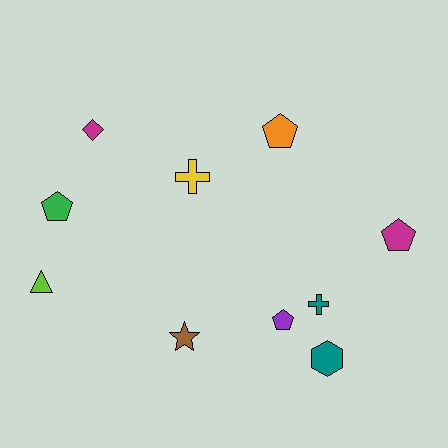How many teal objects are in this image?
There are 2 teal objects.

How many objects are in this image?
There are 10 objects.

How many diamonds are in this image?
There is 1 diamond.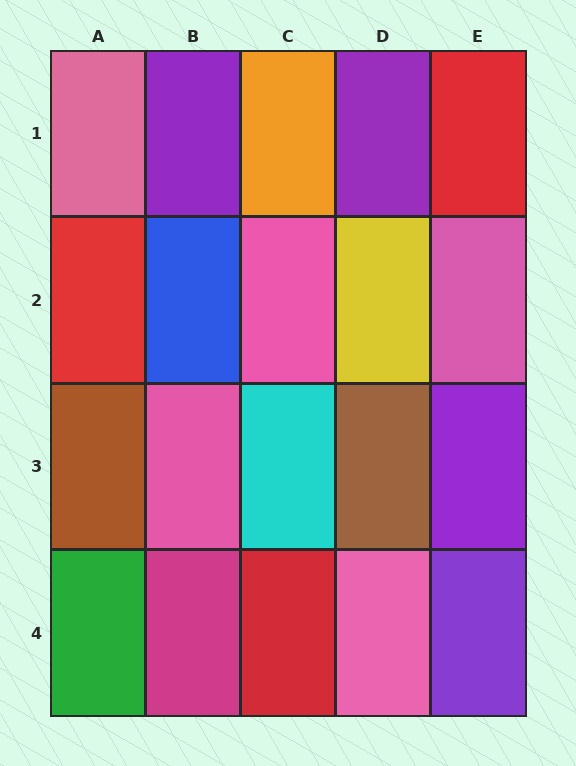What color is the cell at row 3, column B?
Pink.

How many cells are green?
1 cell is green.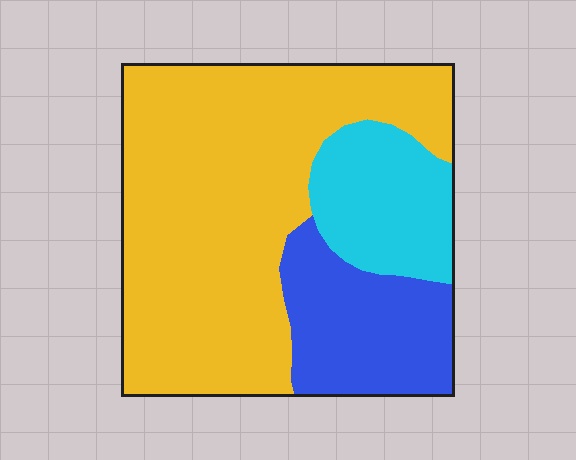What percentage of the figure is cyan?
Cyan takes up less than a quarter of the figure.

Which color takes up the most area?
Yellow, at roughly 65%.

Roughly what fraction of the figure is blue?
Blue takes up about one fifth (1/5) of the figure.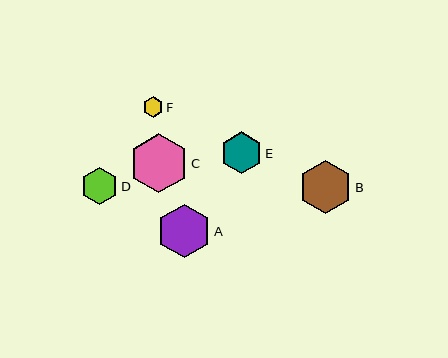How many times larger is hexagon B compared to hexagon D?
Hexagon B is approximately 1.4 times the size of hexagon D.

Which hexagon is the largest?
Hexagon C is the largest with a size of approximately 59 pixels.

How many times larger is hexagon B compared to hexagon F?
Hexagon B is approximately 2.6 times the size of hexagon F.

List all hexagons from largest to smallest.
From largest to smallest: C, A, B, E, D, F.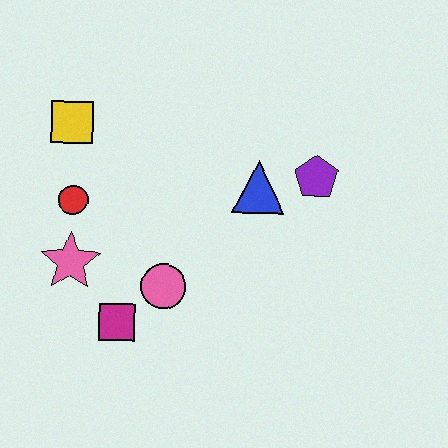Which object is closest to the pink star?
The red circle is closest to the pink star.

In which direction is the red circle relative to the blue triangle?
The red circle is to the left of the blue triangle.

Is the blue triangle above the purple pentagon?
No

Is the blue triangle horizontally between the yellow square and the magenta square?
No